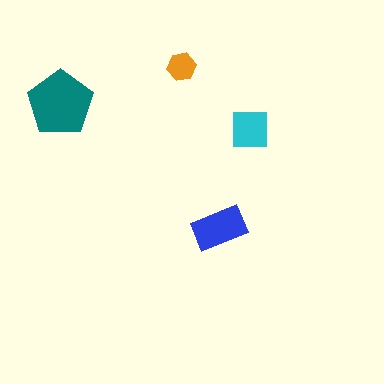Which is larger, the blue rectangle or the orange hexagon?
The blue rectangle.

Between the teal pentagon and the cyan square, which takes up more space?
The teal pentagon.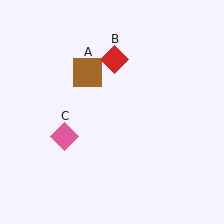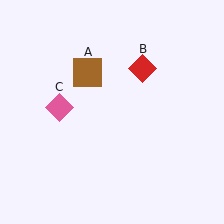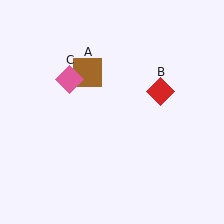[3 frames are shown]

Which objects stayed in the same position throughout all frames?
Brown square (object A) remained stationary.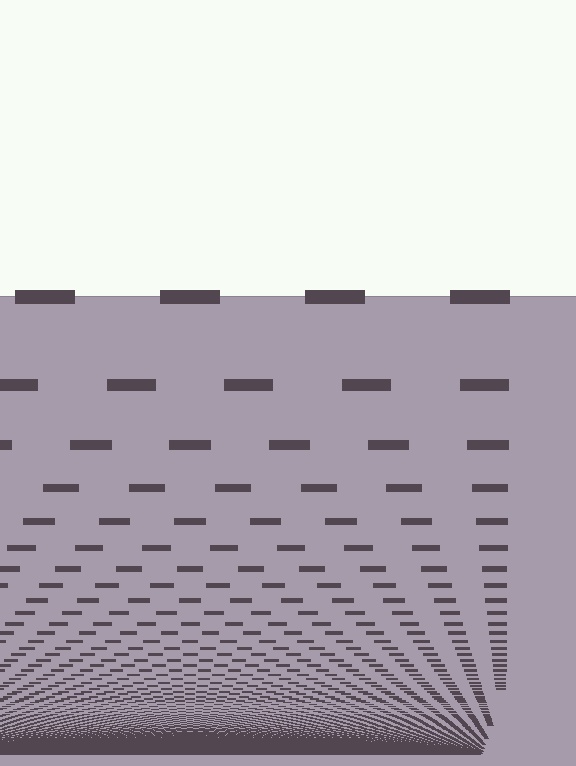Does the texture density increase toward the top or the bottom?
Density increases toward the bottom.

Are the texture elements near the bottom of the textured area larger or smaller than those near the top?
Smaller. The gradient is inverted — elements near the bottom are smaller and denser.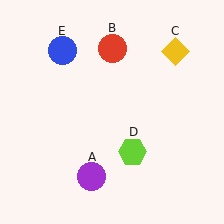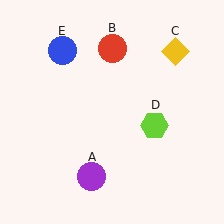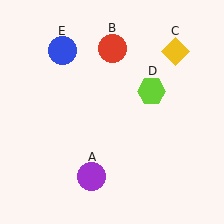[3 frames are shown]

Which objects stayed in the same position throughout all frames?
Purple circle (object A) and red circle (object B) and yellow diamond (object C) and blue circle (object E) remained stationary.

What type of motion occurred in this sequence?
The lime hexagon (object D) rotated counterclockwise around the center of the scene.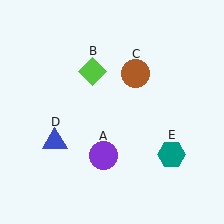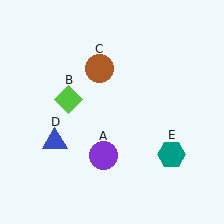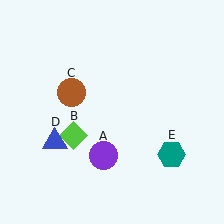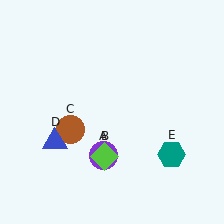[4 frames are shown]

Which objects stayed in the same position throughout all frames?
Purple circle (object A) and blue triangle (object D) and teal hexagon (object E) remained stationary.